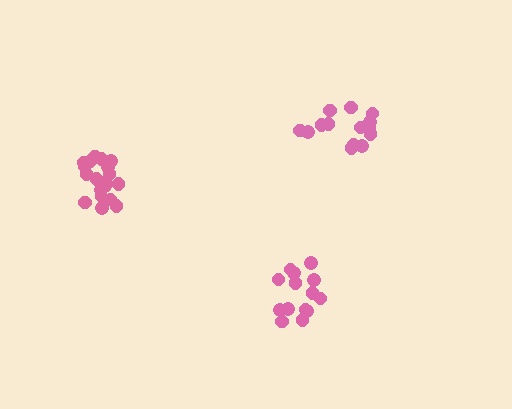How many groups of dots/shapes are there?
There are 3 groups.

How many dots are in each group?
Group 1: 14 dots, Group 2: 19 dots, Group 3: 14 dots (47 total).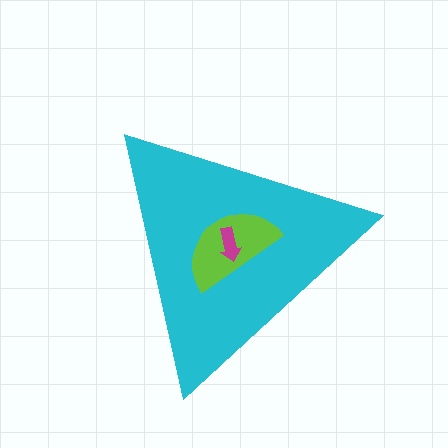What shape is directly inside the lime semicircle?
The magenta arrow.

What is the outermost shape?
The cyan triangle.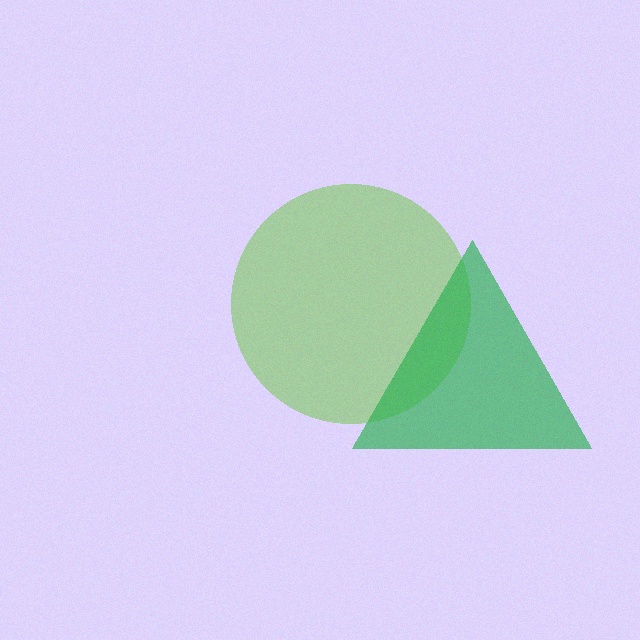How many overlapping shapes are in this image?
There are 2 overlapping shapes in the image.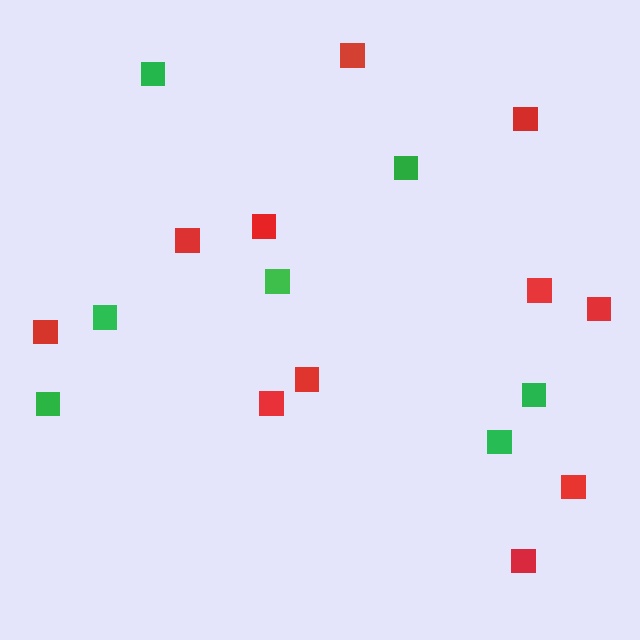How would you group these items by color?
There are 2 groups: one group of red squares (11) and one group of green squares (7).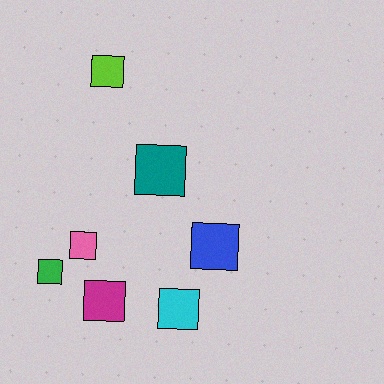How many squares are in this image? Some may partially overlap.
There are 7 squares.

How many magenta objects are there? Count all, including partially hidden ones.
There is 1 magenta object.